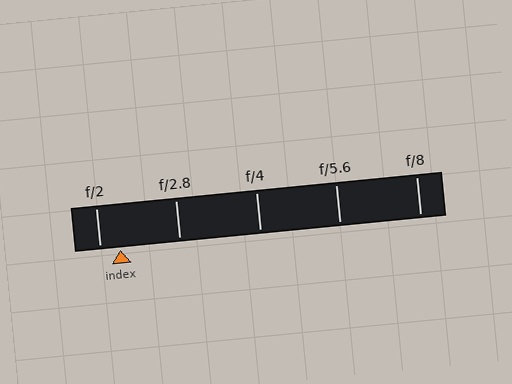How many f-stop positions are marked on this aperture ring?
There are 5 f-stop positions marked.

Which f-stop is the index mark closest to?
The index mark is closest to f/2.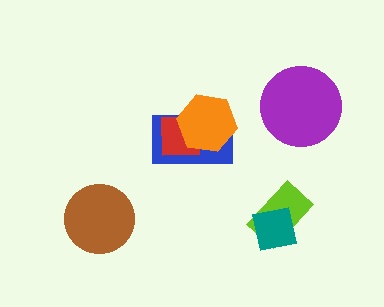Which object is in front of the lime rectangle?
The teal square is in front of the lime rectangle.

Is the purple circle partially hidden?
No, no other shape covers it.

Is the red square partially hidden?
Yes, it is partially covered by another shape.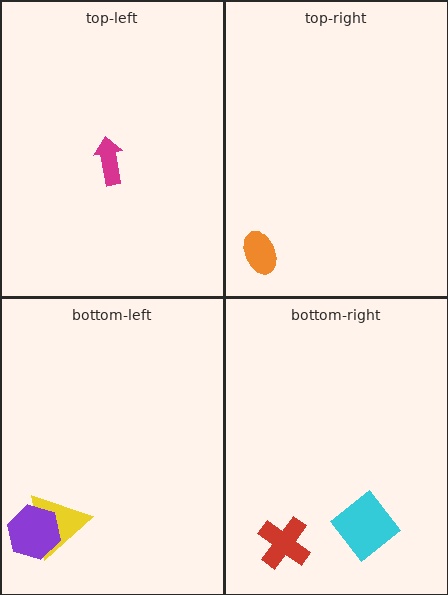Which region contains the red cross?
The bottom-right region.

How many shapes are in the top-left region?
1.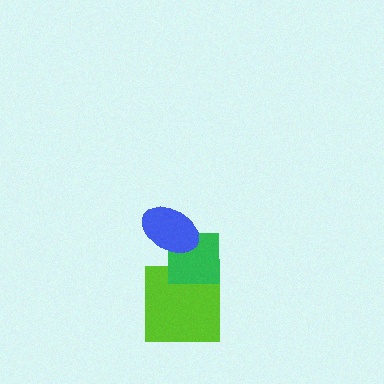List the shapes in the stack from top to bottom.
From top to bottom: the blue ellipse, the green square, the lime square.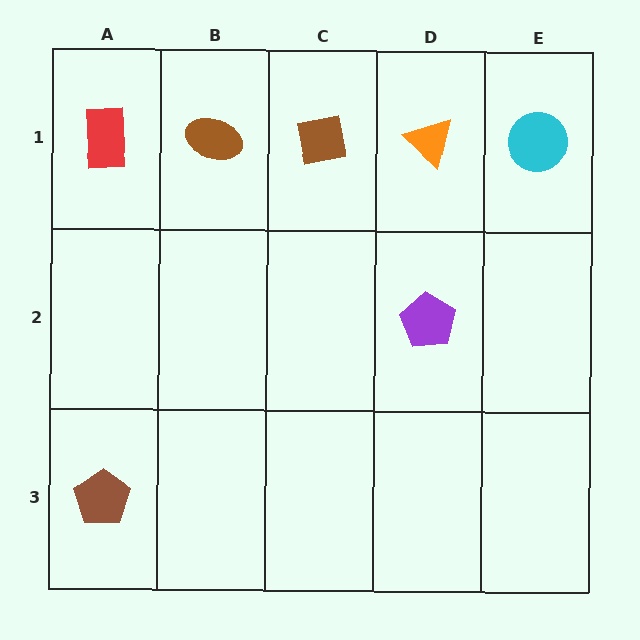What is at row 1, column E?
A cyan circle.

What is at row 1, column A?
A red rectangle.